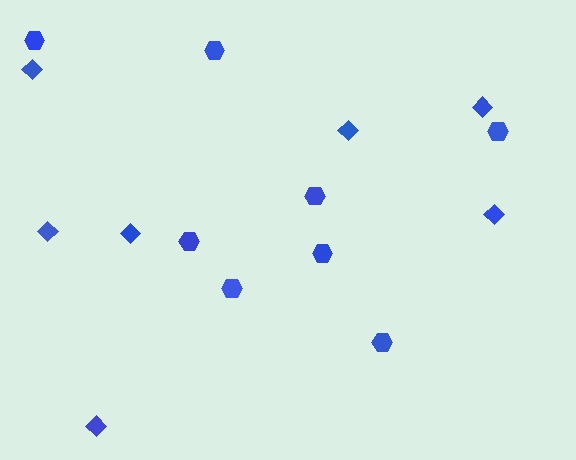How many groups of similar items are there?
There are 2 groups: one group of hexagons (8) and one group of diamonds (7).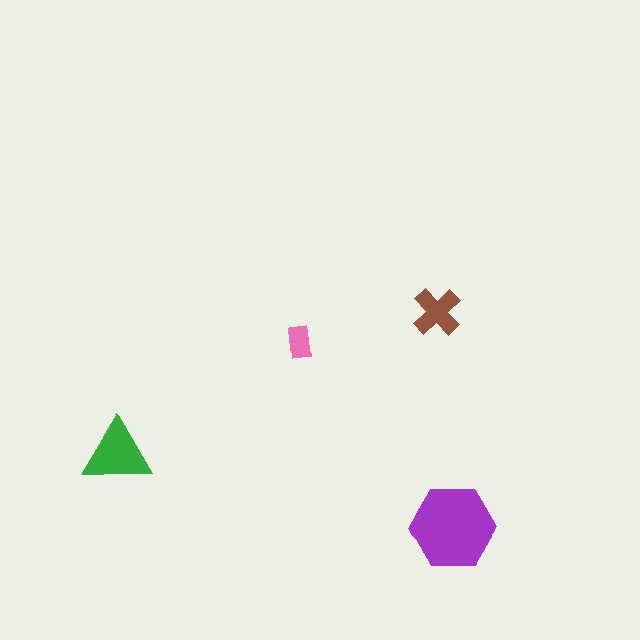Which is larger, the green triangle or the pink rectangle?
The green triangle.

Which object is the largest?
The purple hexagon.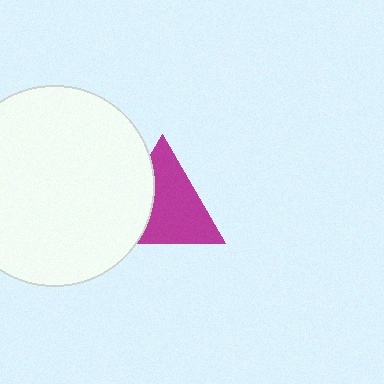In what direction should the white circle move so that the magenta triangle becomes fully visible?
The white circle should move left. That is the shortest direction to clear the overlap and leave the magenta triangle fully visible.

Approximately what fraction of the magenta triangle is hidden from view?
Roughly 34% of the magenta triangle is hidden behind the white circle.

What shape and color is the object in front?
The object in front is a white circle.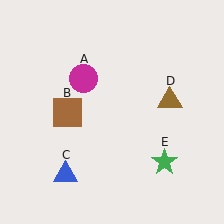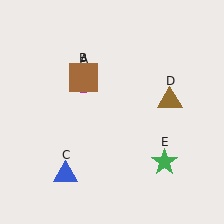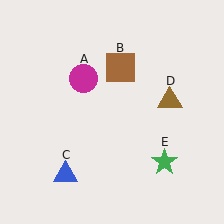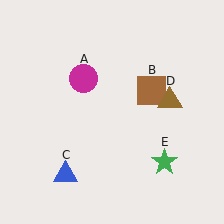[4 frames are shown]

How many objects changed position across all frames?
1 object changed position: brown square (object B).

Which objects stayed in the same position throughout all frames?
Magenta circle (object A) and blue triangle (object C) and brown triangle (object D) and green star (object E) remained stationary.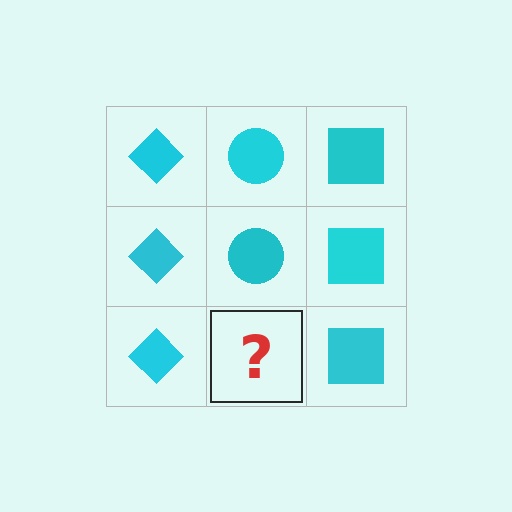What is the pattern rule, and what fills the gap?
The rule is that each column has a consistent shape. The gap should be filled with a cyan circle.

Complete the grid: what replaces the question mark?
The question mark should be replaced with a cyan circle.